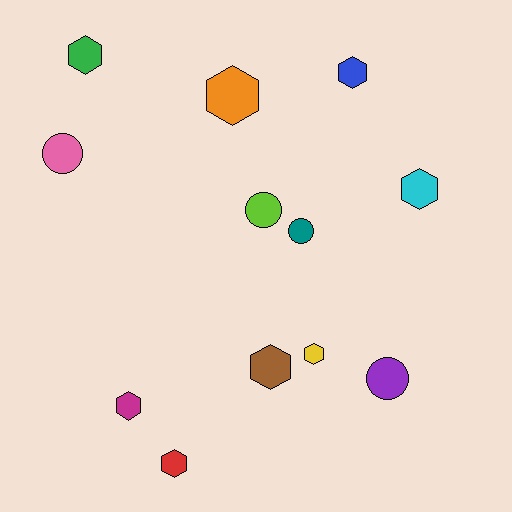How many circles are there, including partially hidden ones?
There are 4 circles.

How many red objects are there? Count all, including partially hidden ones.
There is 1 red object.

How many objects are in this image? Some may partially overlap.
There are 12 objects.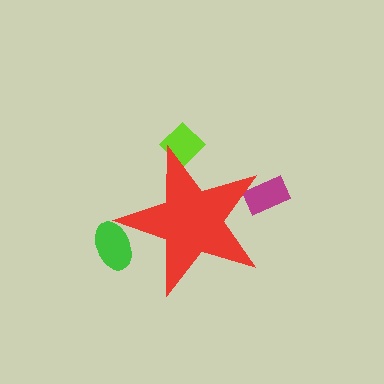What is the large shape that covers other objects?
A red star.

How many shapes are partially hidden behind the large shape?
3 shapes are partially hidden.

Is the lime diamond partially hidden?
Yes, the lime diamond is partially hidden behind the red star.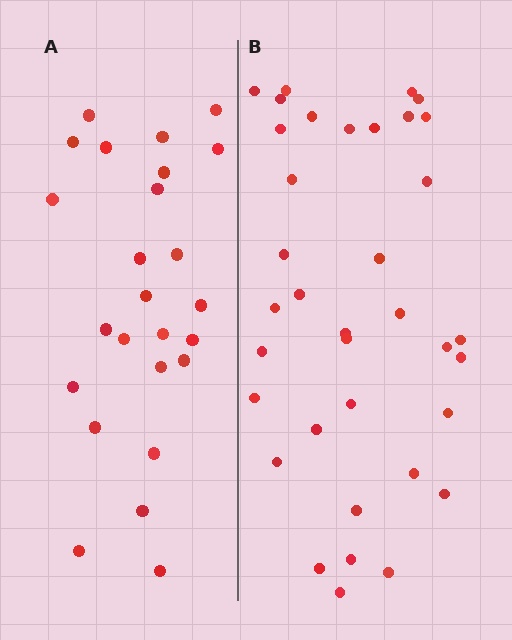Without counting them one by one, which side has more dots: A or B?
Region B (the right region) has more dots.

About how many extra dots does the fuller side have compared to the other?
Region B has roughly 12 or so more dots than region A.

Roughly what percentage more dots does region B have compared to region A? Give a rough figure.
About 45% more.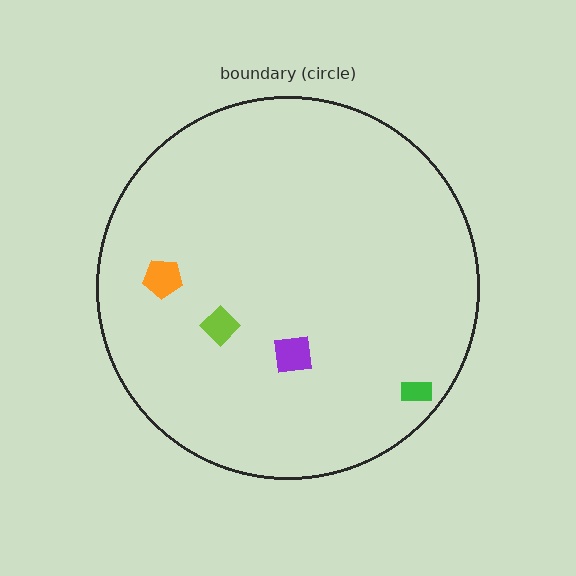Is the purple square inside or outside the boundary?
Inside.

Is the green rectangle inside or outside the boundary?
Inside.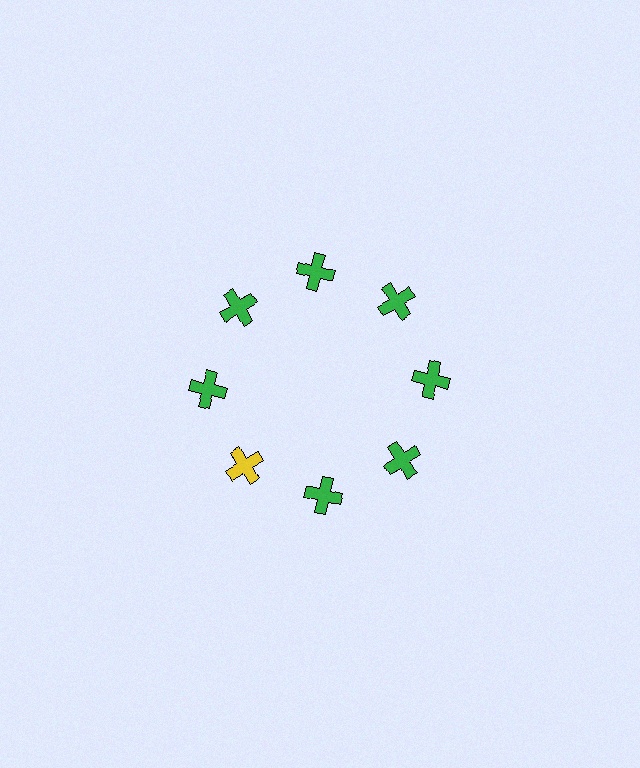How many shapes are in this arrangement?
There are 8 shapes arranged in a ring pattern.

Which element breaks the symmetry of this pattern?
The yellow cross at roughly the 8 o'clock position breaks the symmetry. All other shapes are green crosses.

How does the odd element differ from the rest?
It has a different color: yellow instead of green.